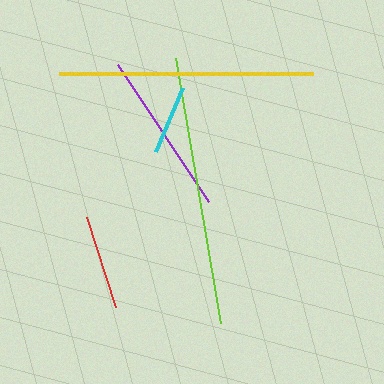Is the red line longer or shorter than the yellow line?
The yellow line is longer than the red line.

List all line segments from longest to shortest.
From longest to shortest: lime, yellow, purple, red, cyan.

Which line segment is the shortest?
The cyan line is the shortest at approximately 69 pixels.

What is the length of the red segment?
The red segment is approximately 95 pixels long.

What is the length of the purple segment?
The purple segment is approximately 164 pixels long.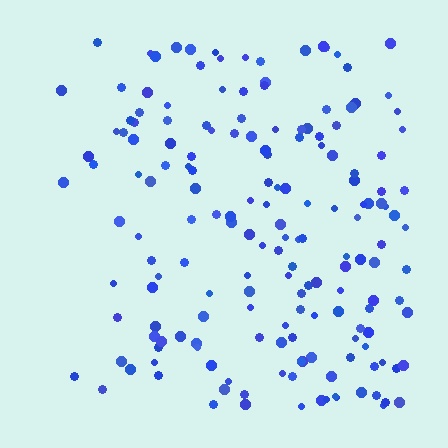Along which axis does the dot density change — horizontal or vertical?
Horizontal.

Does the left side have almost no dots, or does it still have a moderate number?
Still a moderate number, just noticeably fewer than the right.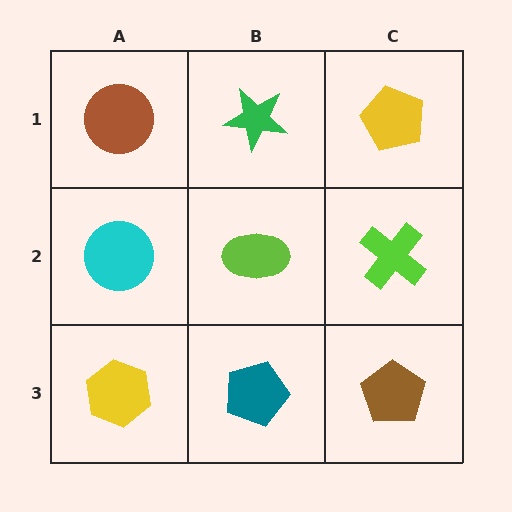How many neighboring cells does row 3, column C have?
2.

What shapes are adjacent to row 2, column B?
A green star (row 1, column B), a teal pentagon (row 3, column B), a cyan circle (row 2, column A), a lime cross (row 2, column C).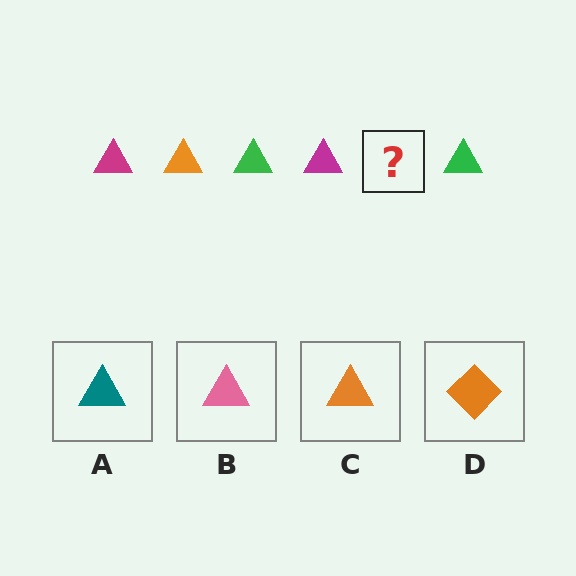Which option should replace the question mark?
Option C.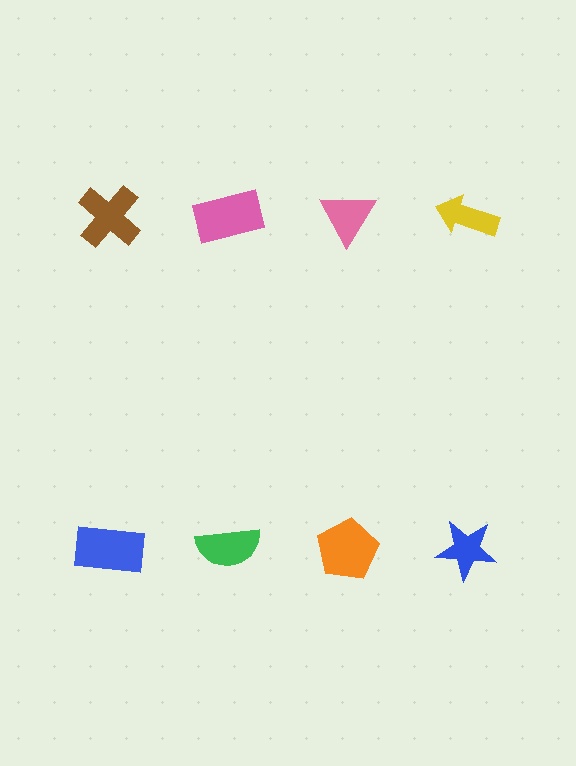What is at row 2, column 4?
A blue star.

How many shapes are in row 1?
4 shapes.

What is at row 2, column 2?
A green semicircle.